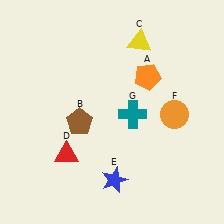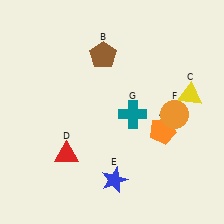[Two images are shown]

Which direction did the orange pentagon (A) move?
The orange pentagon (A) moved down.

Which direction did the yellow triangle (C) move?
The yellow triangle (C) moved down.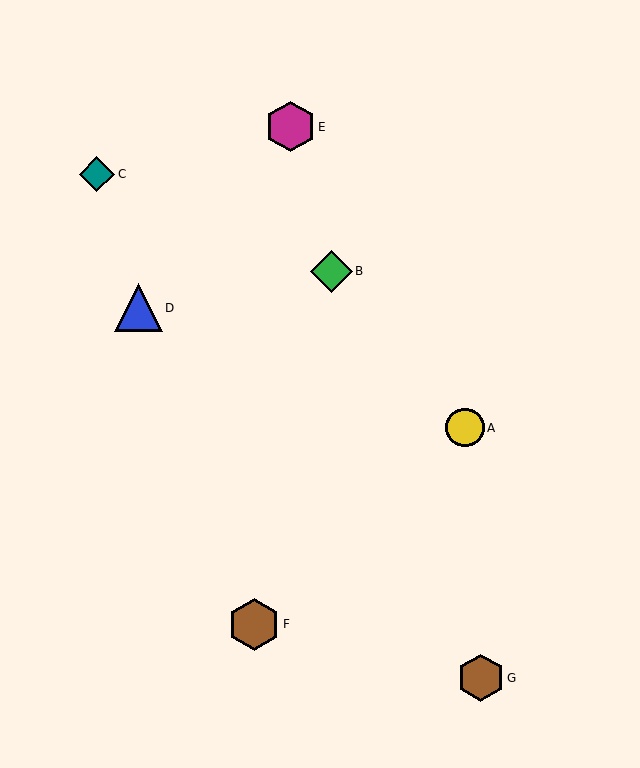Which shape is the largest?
The brown hexagon (labeled F) is the largest.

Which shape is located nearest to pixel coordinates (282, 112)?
The magenta hexagon (labeled E) at (290, 127) is nearest to that location.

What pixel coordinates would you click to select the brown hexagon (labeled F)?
Click at (254, 624) to select the brown hexagon F.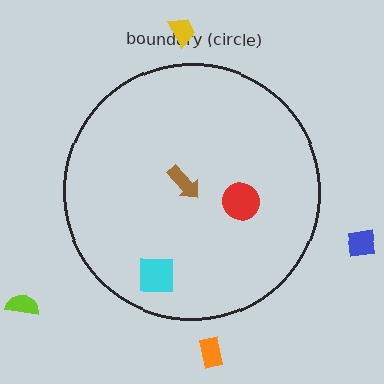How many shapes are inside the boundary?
3 inside, 4 outside.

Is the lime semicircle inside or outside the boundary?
Outside.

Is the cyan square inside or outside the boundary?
Inside.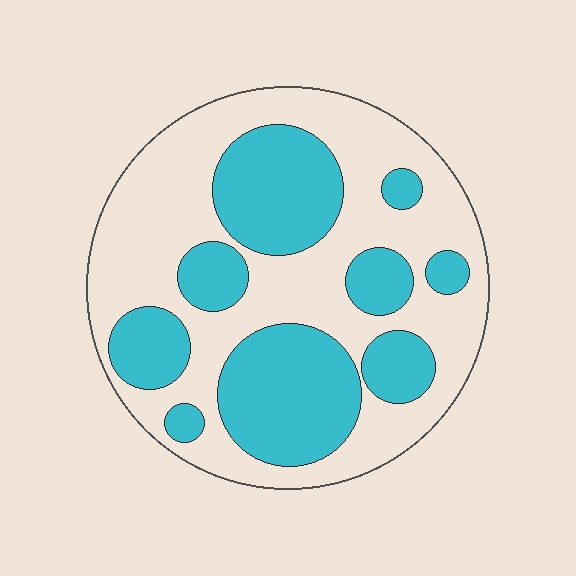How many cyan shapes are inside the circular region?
9.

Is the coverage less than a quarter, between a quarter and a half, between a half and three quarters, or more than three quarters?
Between a quarter and a half.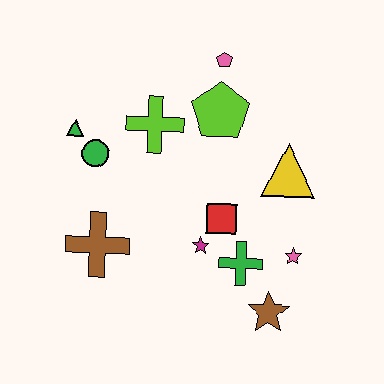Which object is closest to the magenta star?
The red square is closest to the magenta star.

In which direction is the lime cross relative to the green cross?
The lime cross is above the green cross.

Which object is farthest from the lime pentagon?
The brown star is farthest from the lime pentagon.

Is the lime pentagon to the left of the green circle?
No